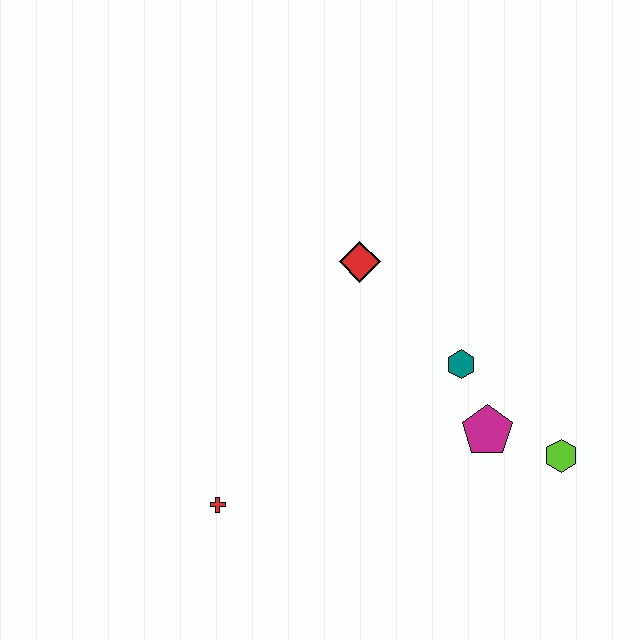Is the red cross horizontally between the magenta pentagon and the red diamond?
No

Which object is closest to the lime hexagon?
The magenta pentagon is closest to the lime hexagon.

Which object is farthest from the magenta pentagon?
The red cross is farthest from the magenta pentagon.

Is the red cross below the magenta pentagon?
Yes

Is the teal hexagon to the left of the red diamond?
No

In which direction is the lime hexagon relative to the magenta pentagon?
The lime hexagon is to the right of the magenta pentagon.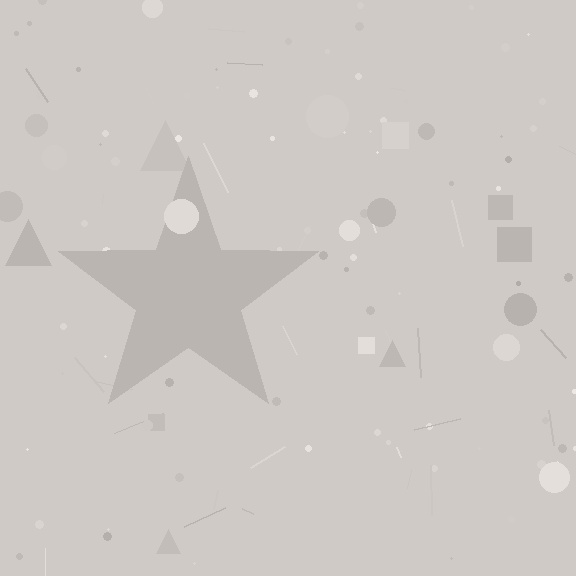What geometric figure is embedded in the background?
A star is embedded in the background.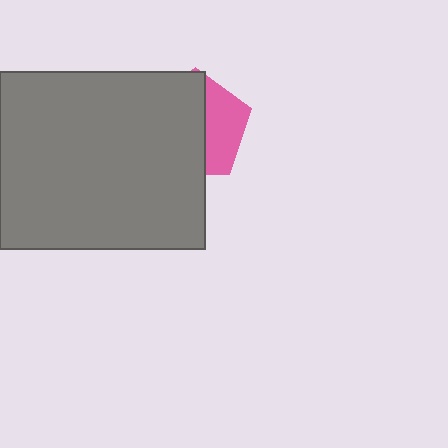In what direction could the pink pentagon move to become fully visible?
The pink pentagon could move right. That would shift it out from behind the gray rectangle entirely.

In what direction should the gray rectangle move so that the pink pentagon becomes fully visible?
The gray rectangle should move left. That is the shortest direction to clear the overlap and leave the pink pentagon fully visible.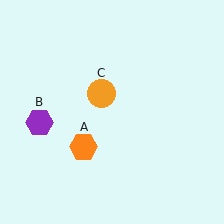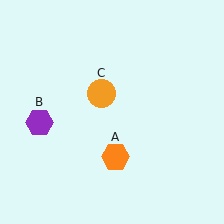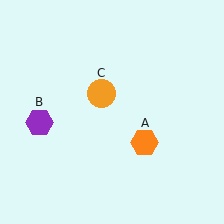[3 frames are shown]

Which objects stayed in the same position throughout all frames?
Purple hexagon (object B) and orange circle (object C) remained stationary.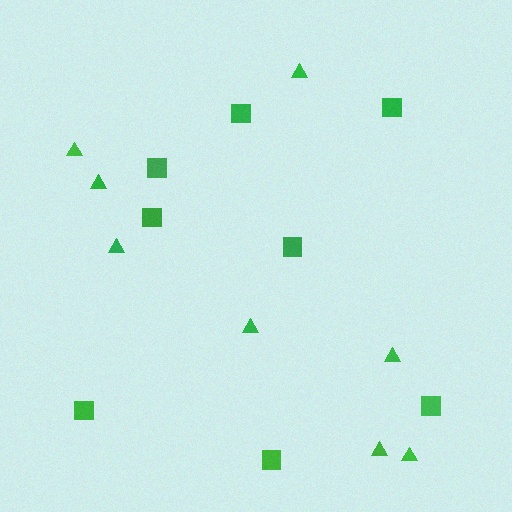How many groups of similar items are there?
There are 2 groups: one group of triangles (8) and one group of squares (8).